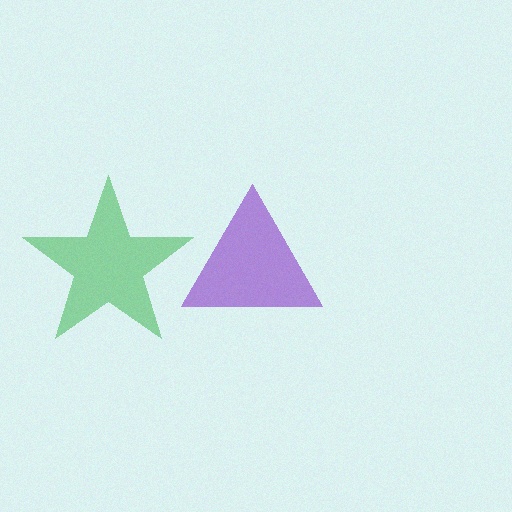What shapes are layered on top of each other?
The layered shapes are: a purple triangle, a green star.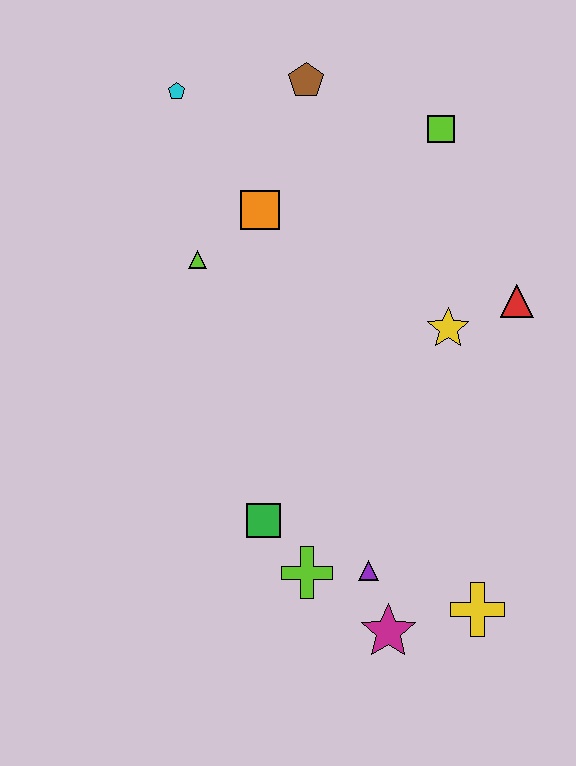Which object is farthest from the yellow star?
The cyan pentagon is farthest from the yellow star.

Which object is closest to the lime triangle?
The orange square is closest to the lime triangle.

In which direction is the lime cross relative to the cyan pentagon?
The lime cross is below the cyan pentagon.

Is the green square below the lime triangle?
Yes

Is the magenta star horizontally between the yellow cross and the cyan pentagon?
Yes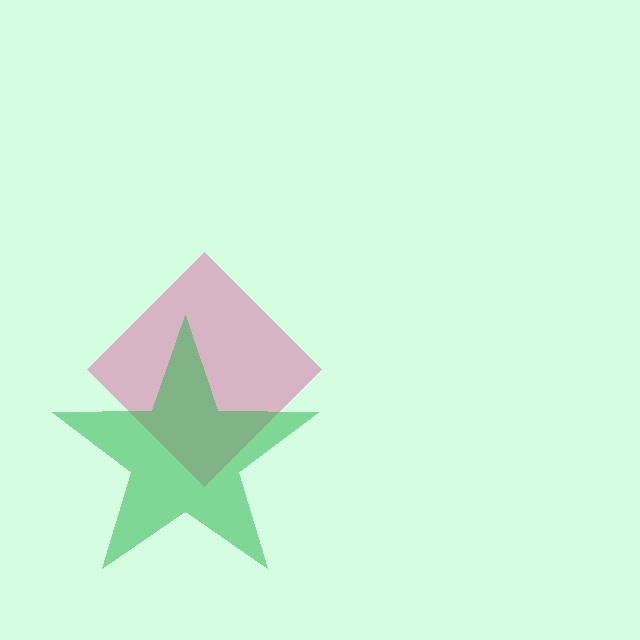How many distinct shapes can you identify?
There are 2 distinct shapes: a pink diamond, a green star.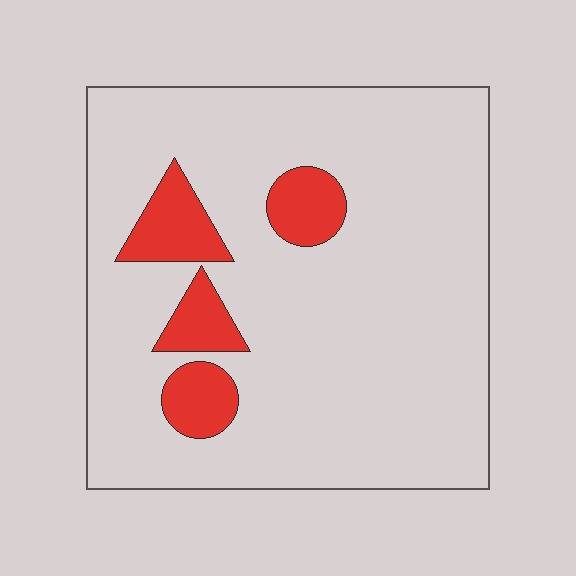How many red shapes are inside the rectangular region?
4.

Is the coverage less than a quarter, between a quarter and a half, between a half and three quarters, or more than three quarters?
Less than a quarter.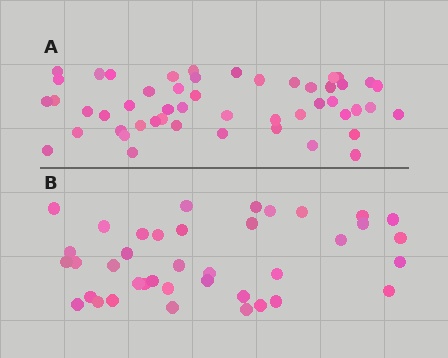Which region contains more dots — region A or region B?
Region A (the top region) has more dots.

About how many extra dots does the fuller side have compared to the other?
Region A has roughly 12 or so more dots than region B.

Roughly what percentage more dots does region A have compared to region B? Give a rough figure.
About 30% more.